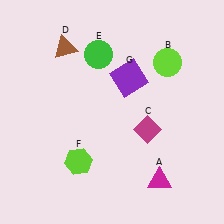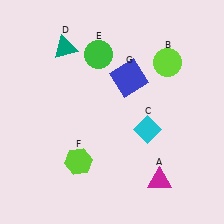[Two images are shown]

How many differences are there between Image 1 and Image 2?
There are 3 differences between the two images.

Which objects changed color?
C changed from magenta to cyan. D changed from brown to teal. G changed from purple to blue.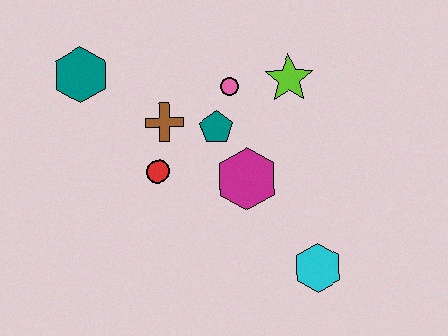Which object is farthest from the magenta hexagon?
The teal hexagon is farthest from the magenta hexagon.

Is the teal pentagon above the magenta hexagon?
Yes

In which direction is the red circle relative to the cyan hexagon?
The red circle is to the left of the cyan hexagon.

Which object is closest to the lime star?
The pink circle is closest to the lime star.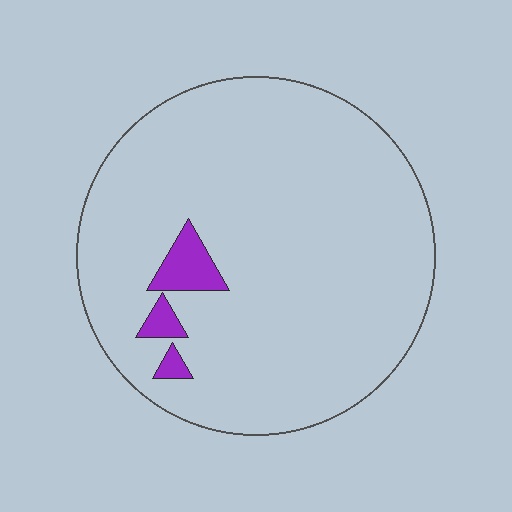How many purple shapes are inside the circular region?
3.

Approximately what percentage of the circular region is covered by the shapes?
Approximately 5%.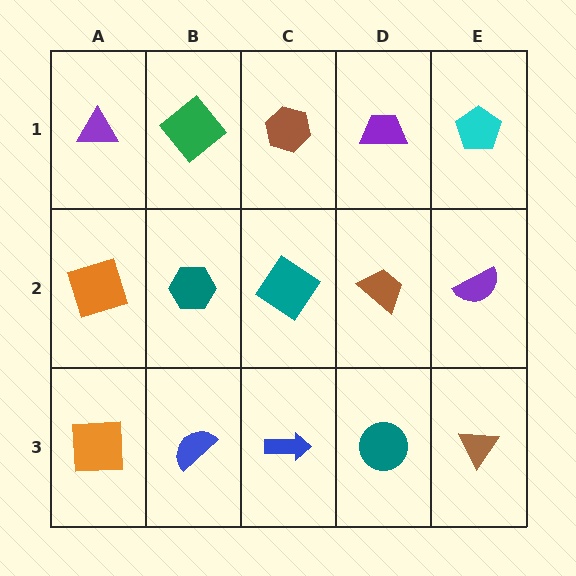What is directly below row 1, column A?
An orange square.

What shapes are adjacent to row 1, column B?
A teal hexagon (row 2, column B), a purple triangle (row 1, column A), a brown hexagon (row 1, column C).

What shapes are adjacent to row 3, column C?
A teal diamond (row 2, column C), a blue semicircle (row 3, column B), a teal circle (row 3, column D).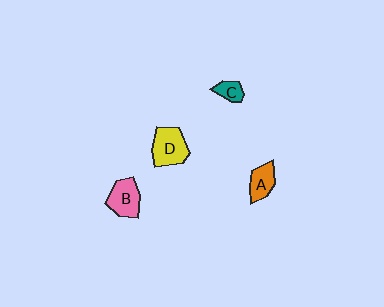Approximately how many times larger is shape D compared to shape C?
Approximately 2.5 times.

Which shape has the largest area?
Shape D (yellow).